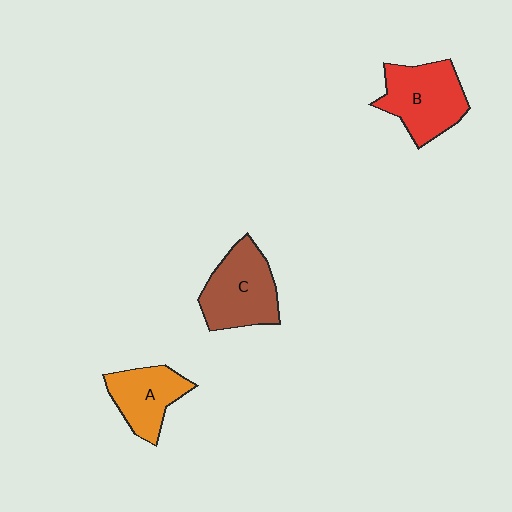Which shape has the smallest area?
Shape A (orange).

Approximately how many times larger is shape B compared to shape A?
Approximately 1.3 times.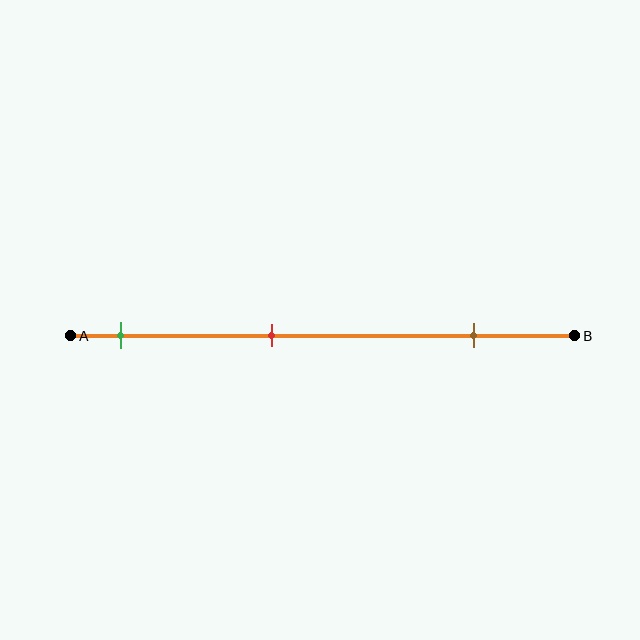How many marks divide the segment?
There are 3 marks dividing the segment.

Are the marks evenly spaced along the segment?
Yes, the marks are approximately evenly spaced.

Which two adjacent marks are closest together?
The green and red marks are the closest adjacent pair.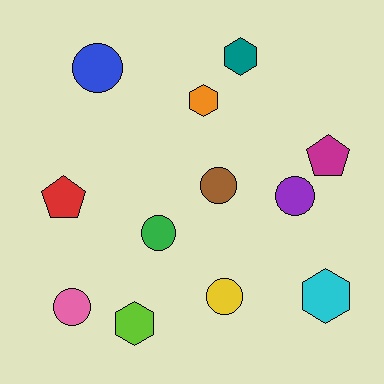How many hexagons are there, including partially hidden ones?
There are 4 hexagons.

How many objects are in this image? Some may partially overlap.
There are 12 objects.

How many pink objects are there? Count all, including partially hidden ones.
There is 1 pink object.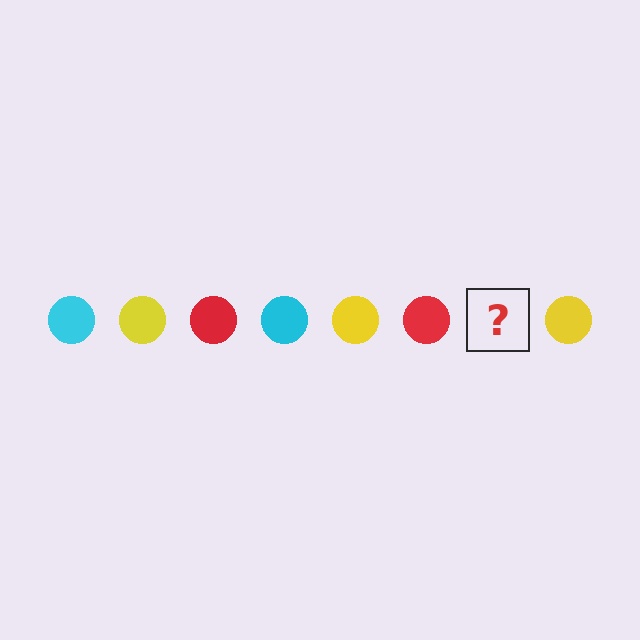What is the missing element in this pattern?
The missing element is a cyan circle.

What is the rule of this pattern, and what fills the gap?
The rule is that the pattern cycles through cyan, yellow, red circles. The gap should be filled with a cyan circle.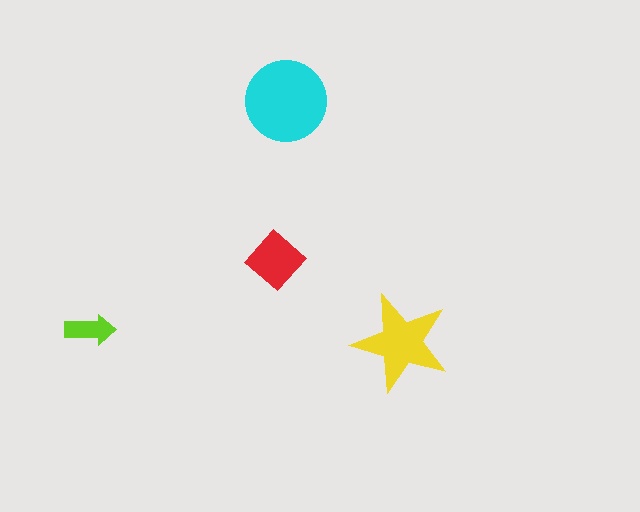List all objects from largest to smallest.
The cyan circle, the yellow star, the red diamond, the lime arrow.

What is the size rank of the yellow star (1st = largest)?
2nd.